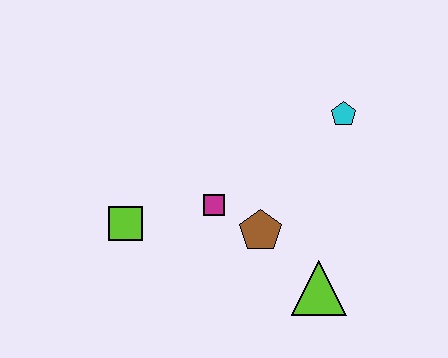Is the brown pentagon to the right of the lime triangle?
No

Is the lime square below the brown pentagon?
No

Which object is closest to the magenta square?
The brown pentagon is closest to the magenta square.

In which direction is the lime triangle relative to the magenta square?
The lime triangle is to the right of the magenta square.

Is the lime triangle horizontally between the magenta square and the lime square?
No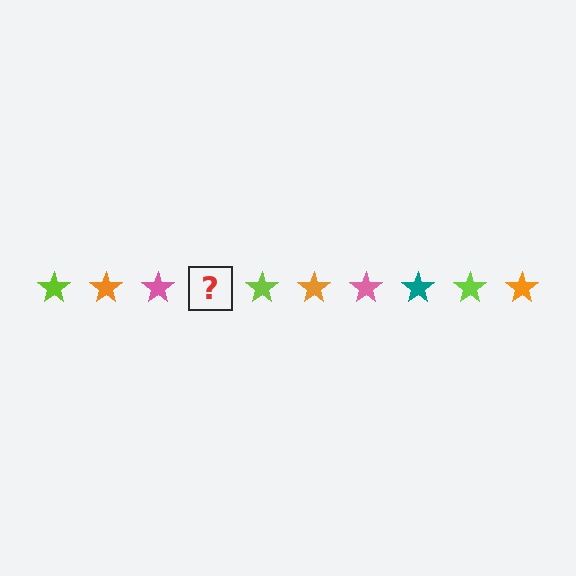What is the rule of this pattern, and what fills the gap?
The rule is that the pattern cycles through lime, orange, pink, teal stars. The gap should be filled with a teal star.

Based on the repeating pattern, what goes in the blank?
The blank should be a teal star.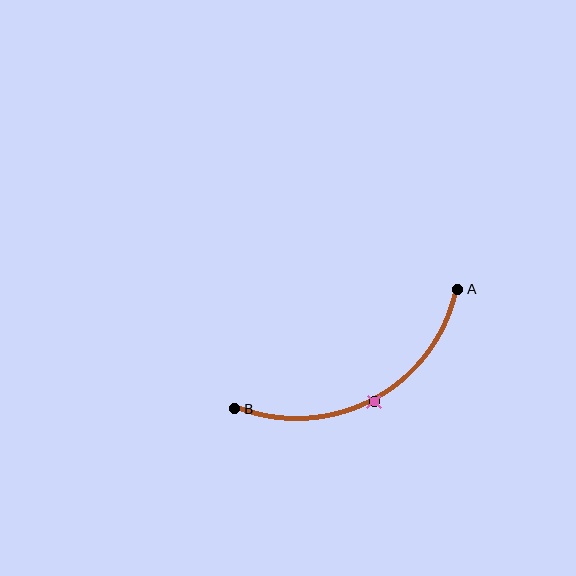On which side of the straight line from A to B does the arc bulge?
The arc bulges below the straight line connecting A and B.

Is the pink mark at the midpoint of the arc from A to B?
Yes. The pink mark lies on the arc at equal arc-length from both A and B — it is the arc midpoint.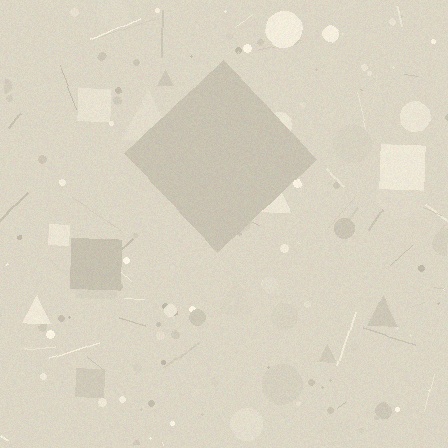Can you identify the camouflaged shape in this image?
The camouflaged shape is a diamond.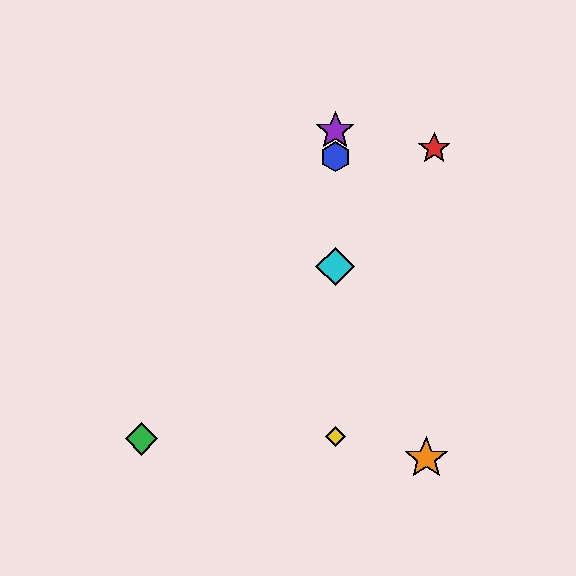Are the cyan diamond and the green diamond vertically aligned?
No, the cyan diamond is at x≈335 and the green diamond is at x≈141.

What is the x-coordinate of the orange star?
The orange star is at x≈426.